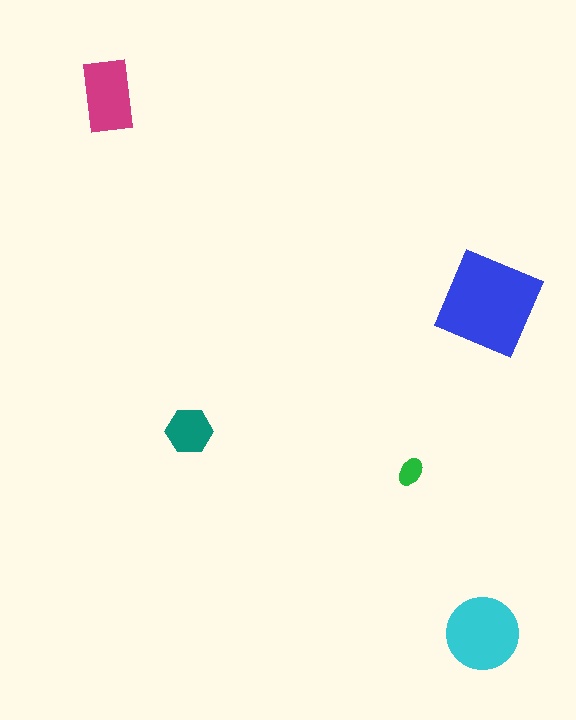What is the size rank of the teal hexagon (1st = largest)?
4th.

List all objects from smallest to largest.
The green ellipse, the teal hexagon, the magenta rectangle, the cyan circle, the blue diamond.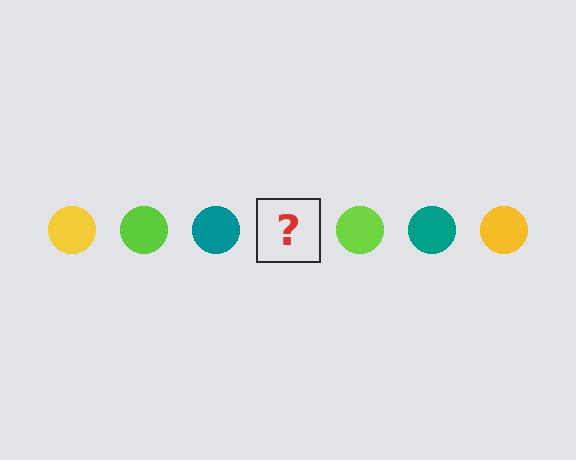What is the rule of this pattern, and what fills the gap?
The rule is that the pattern cycles through yellow, lime, teal circles. The gap should be filled with a yellow circle.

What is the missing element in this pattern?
The missing element is a yellow circle.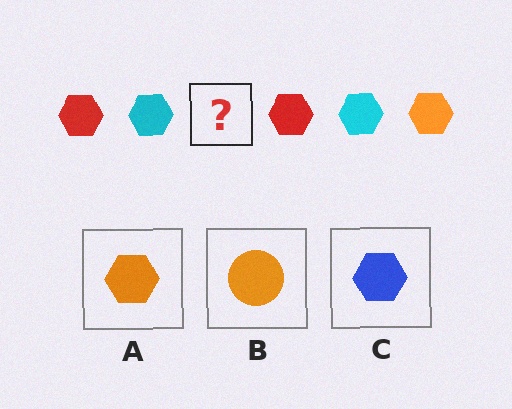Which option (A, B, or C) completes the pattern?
A.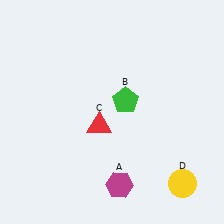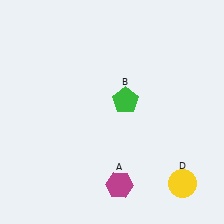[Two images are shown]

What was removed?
The red triangle (C) was removed in Image 2.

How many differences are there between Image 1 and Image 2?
There is 1 difference between the two images.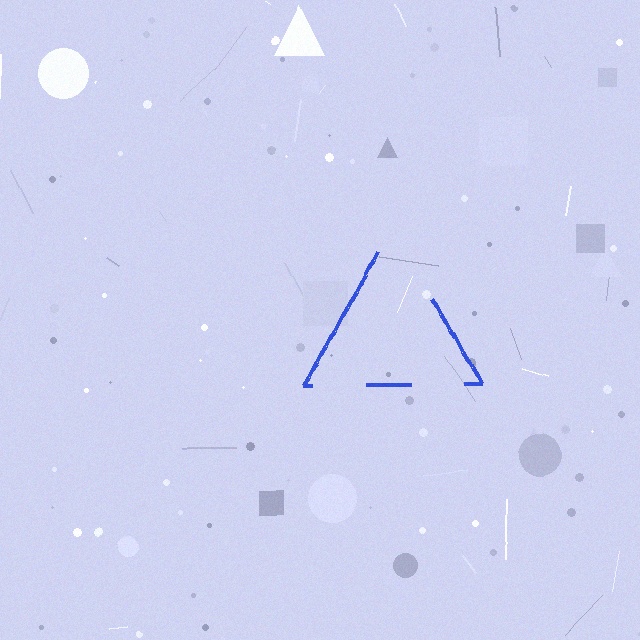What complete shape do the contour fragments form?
The contour fragments form a triangle.